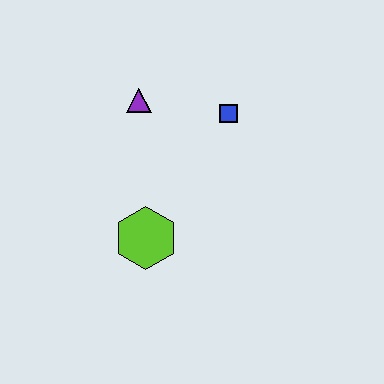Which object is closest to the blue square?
The purple triangle is closest to the blue square.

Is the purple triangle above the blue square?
Yes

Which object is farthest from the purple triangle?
The lime hexagon is farthest from the purple triangle.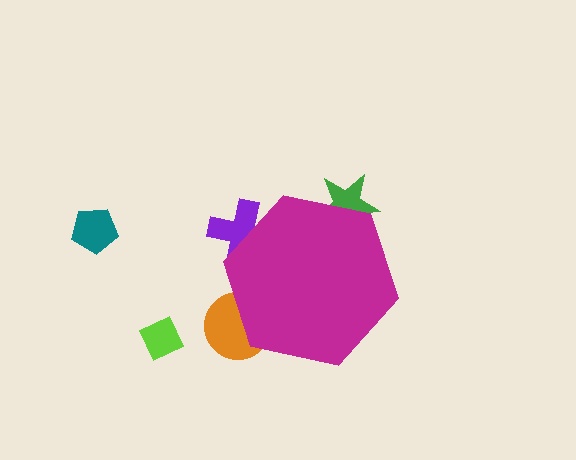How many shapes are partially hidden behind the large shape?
3 shapes are partially hidden.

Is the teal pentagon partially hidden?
No, the teal pentagon is fully visible.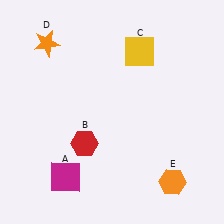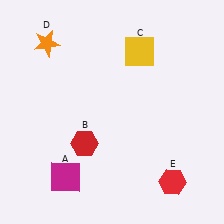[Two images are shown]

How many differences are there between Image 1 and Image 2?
There is 1 difference between the two images.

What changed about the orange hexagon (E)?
In Image 1, E is orange. In Image 2, it changed to red.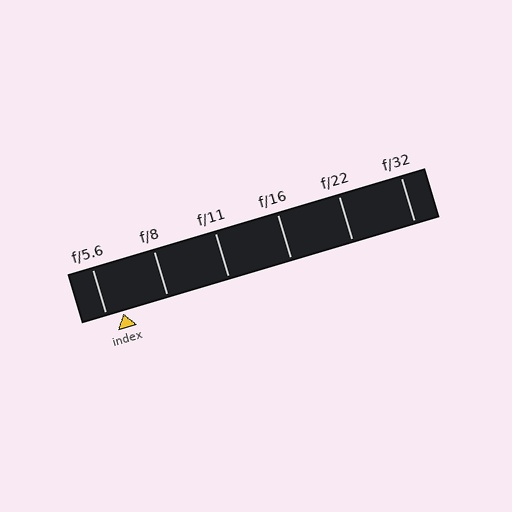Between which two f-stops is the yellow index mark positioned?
The index mark is between f/5.6 and f/8.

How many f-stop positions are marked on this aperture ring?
There are 6 f-stop positions marked.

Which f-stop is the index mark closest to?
The index mark is closest to f/5.6.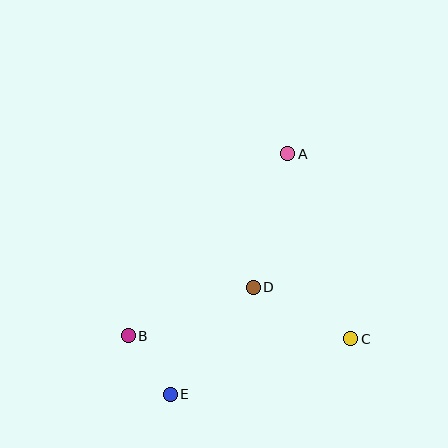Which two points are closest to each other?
Points B and E are closest to each other.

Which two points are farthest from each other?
Points A and E are farthest from each other.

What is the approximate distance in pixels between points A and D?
The distance between A and D is approximately 138 pixels.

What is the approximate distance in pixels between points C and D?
The distance between C and D is approximately 110 pixels.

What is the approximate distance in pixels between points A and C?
The distance between A and C is approximately 195 pixels.